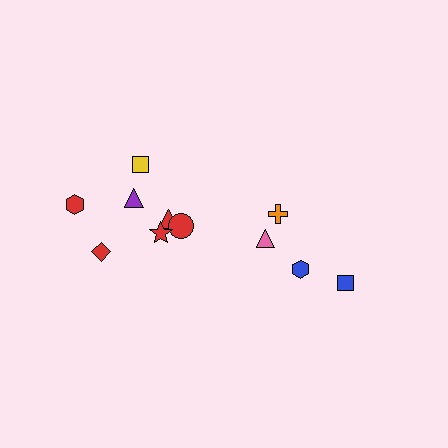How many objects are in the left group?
There are 7 objects.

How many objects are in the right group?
There are 4 objects.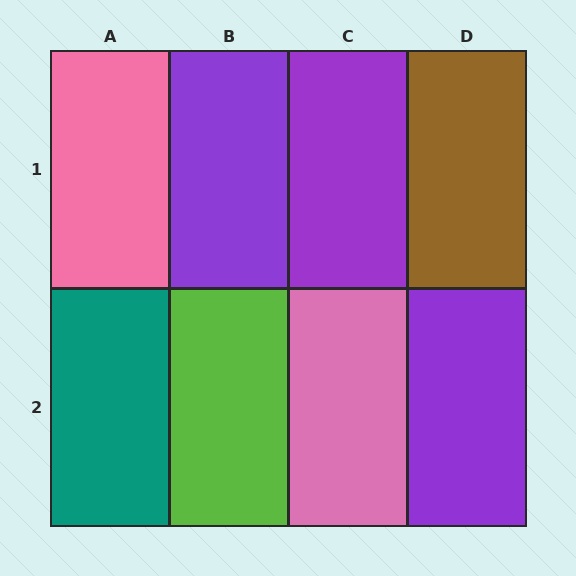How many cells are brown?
1 cell is brown.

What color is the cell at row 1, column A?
Pink.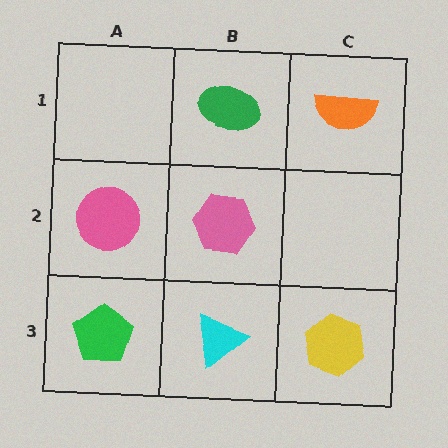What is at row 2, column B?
A pink hexagon.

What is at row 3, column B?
A cyan triangle.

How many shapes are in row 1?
2 shapes.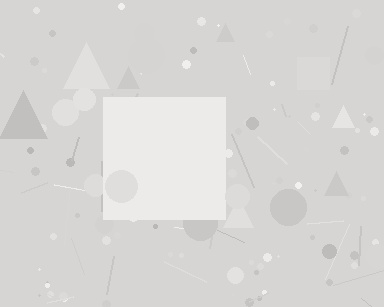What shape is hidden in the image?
A square is hidden in the image.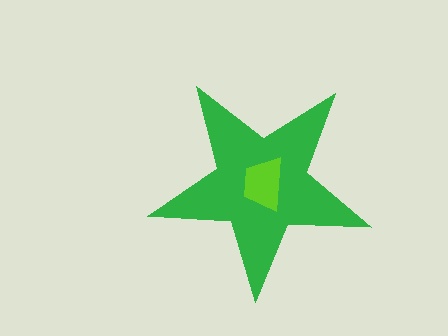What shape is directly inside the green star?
The lime trapezoid.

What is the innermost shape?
The lime trapezoid.